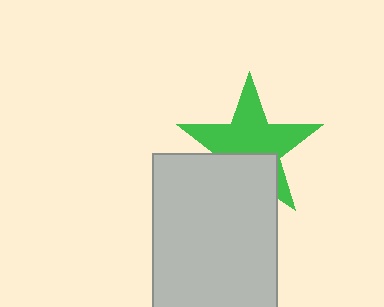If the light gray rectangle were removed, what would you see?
You would see the complete green star.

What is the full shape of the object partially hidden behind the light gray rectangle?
The partially hidden object is a green star.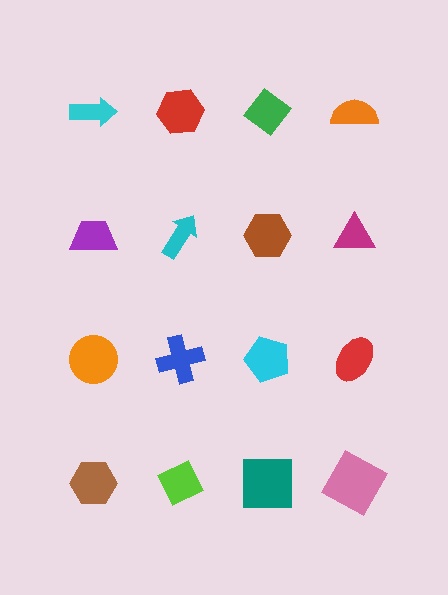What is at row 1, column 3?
A green diamond.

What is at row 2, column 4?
A magenta triangle.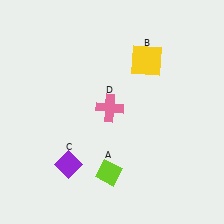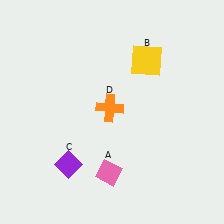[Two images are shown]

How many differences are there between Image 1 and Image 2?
There are 2 differences between the two images.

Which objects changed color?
A changed from lime to pink. D changed from pink to orange.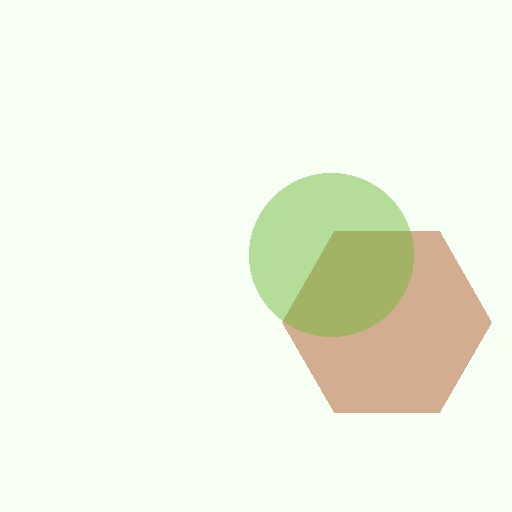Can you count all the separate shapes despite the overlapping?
Yes, there are 2 separate shapes.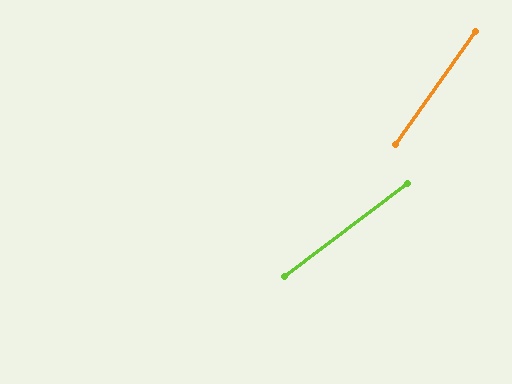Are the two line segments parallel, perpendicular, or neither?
Neither parallel nor perpendicular — they differ by about 18°.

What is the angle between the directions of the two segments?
Approximately 18 degrees.